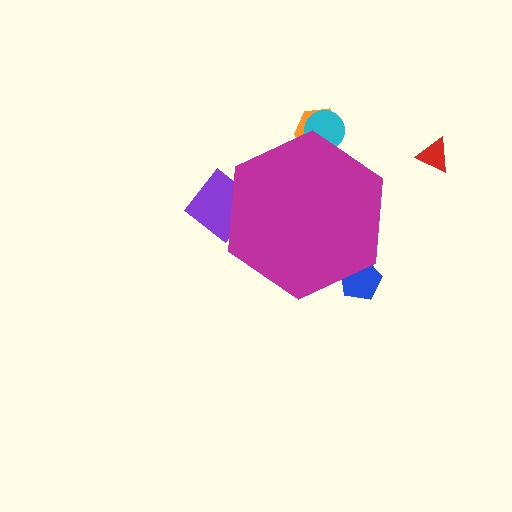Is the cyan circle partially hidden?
Yes, the cyan circle is partially hidden behind the magenta hexagon.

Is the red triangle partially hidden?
No, the red triangle is fully visible.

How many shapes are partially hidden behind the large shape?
4 shapes are partially hidden.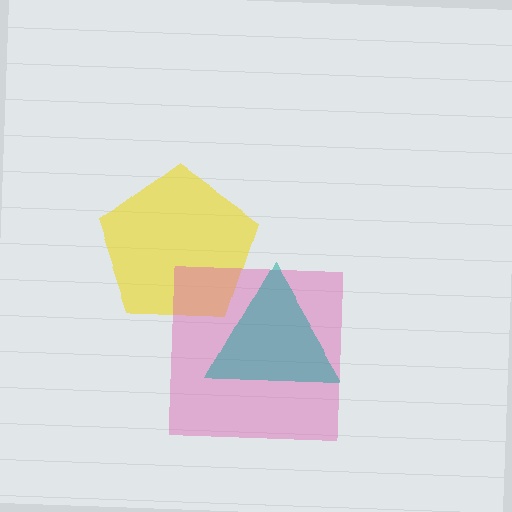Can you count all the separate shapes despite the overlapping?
Yes, there are 3 separate shapes.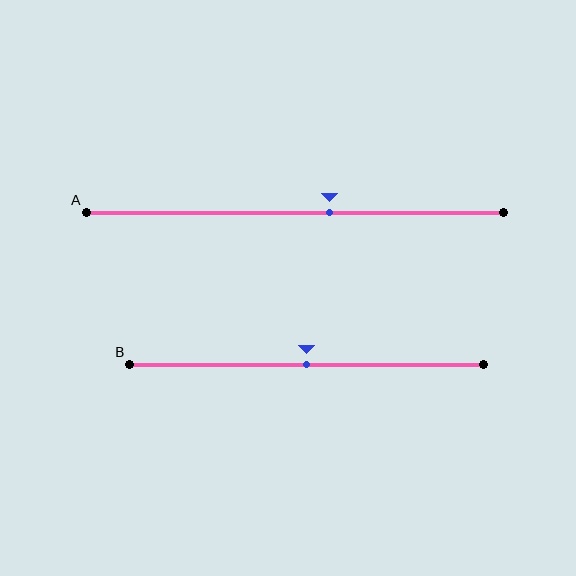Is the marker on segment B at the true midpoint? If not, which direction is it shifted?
Yes, the marker on segment B is at the true midpoint.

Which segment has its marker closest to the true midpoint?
Segment B has its marker closest to the true midpoint.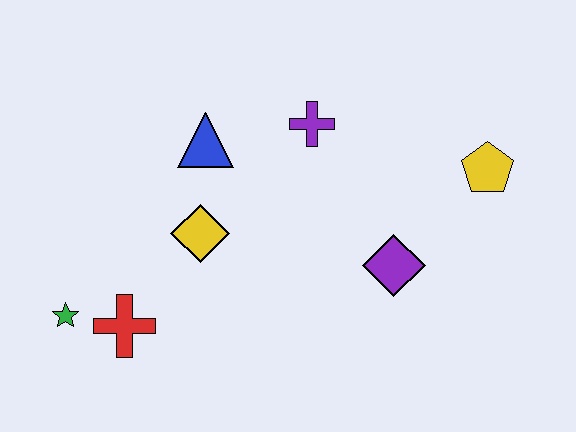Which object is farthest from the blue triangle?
The yellow pentagon is farthest from the blue triangle.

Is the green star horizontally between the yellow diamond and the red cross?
No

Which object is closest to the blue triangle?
The yellow diamond is closest to the blue triangle.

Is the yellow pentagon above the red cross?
Yes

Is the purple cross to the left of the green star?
No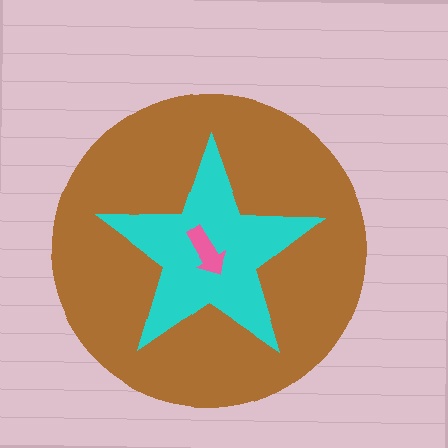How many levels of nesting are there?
3.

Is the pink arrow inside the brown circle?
Yes.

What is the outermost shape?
The brown circle.